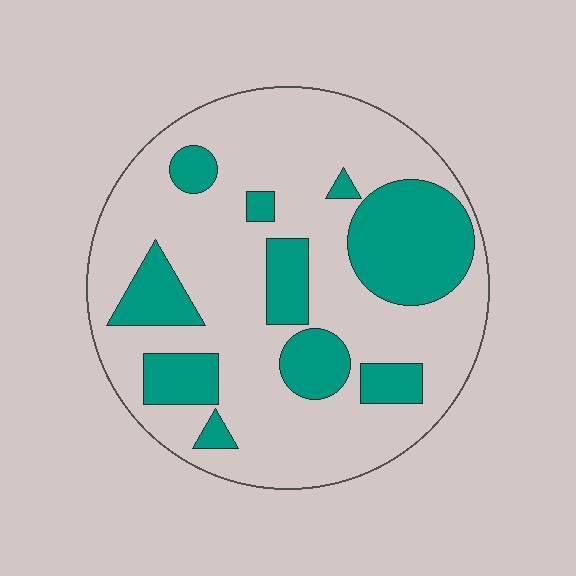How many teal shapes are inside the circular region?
10.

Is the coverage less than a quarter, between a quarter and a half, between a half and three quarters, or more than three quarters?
Between a quarter and a half.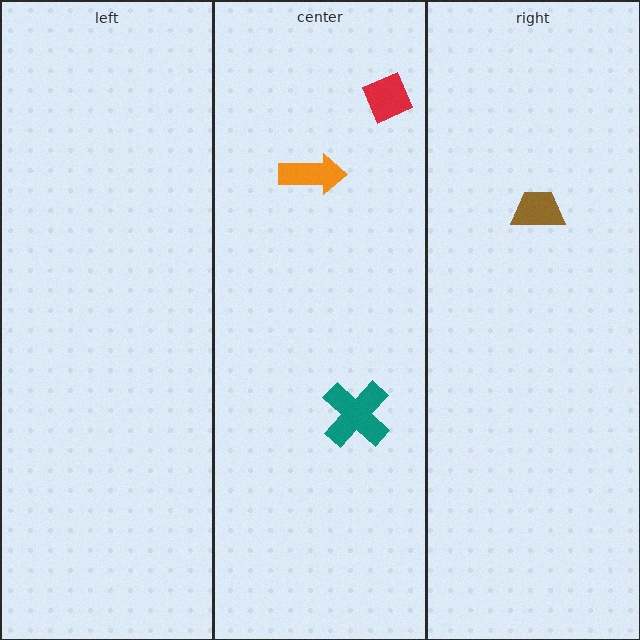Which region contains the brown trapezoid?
The right region.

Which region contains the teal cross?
The center region.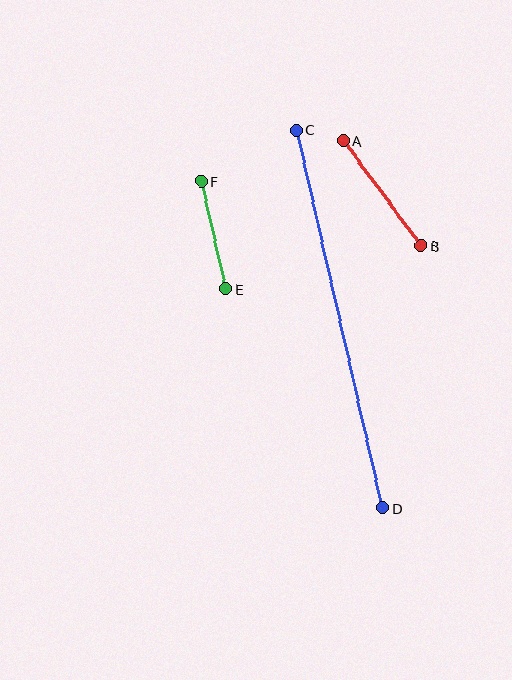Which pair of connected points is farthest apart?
Points C and D are farthest apart.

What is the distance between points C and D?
The distance is approximately 387 pixels.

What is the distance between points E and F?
The distance is approximately 110 pixels.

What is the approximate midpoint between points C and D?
The midpoint is at approximately (339, 319) pixels.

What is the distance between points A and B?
The distance is approximately 130 pixels.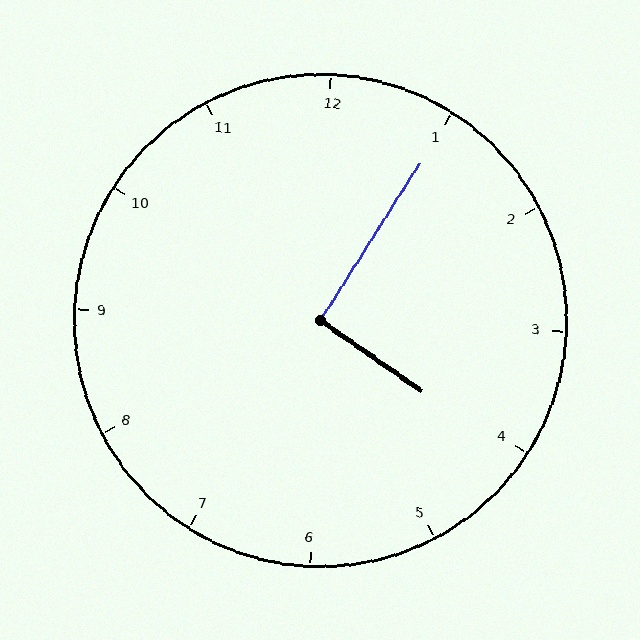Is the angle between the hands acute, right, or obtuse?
It is right.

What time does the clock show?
4:05.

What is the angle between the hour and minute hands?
Approximately 92 degrees.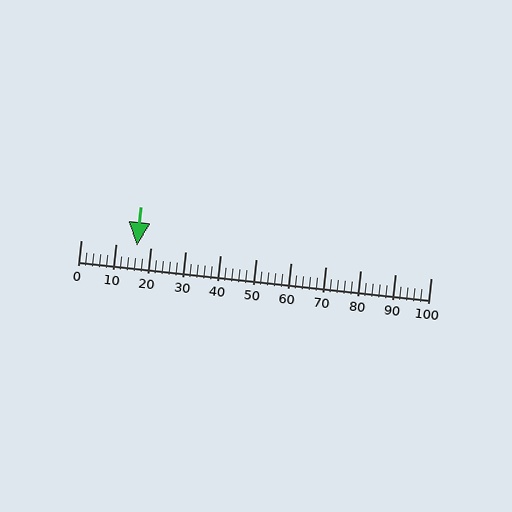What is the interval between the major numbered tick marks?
The major tick marks are spaced 10 units apart.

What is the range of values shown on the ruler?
The ruler shows values from 0 to 100.